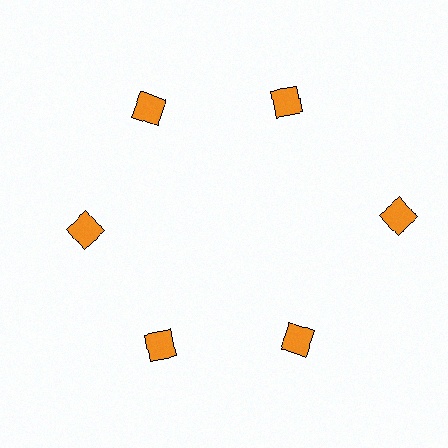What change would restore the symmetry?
The symmetry would be restored by moving it inward, back onto the ring so that all 6 diamonds sit at equal angles and equal distance from the center.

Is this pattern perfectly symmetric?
No. The 6 orange diamonds are arranged in a ring, but one element near the 3 o'clock position is pushed outward from the center, breaking the 6-fold rotational symmetry.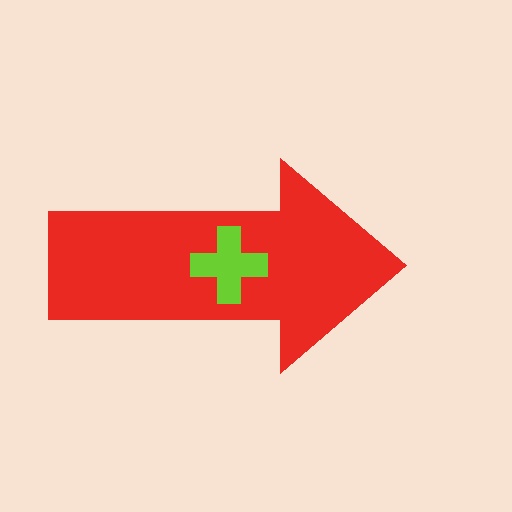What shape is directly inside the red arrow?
The lime cross.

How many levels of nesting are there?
2.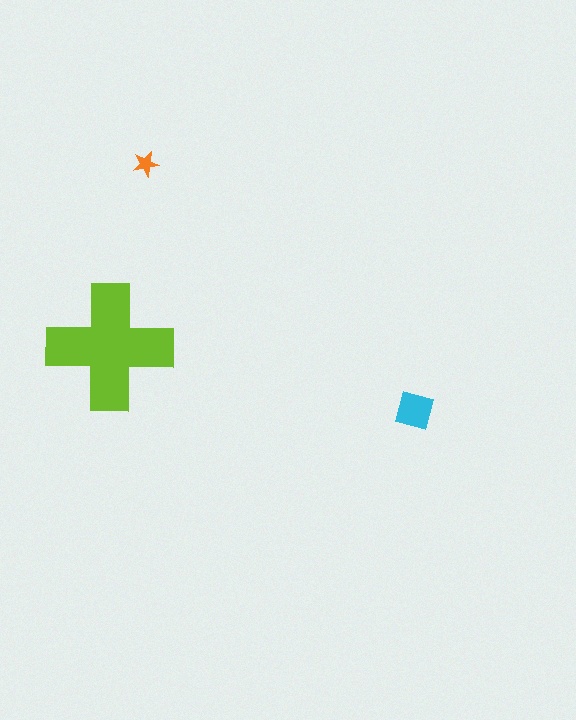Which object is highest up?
The orange star is topmost.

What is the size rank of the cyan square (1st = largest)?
2nd.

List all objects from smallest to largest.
The orange star, the cyan square, the lime cross.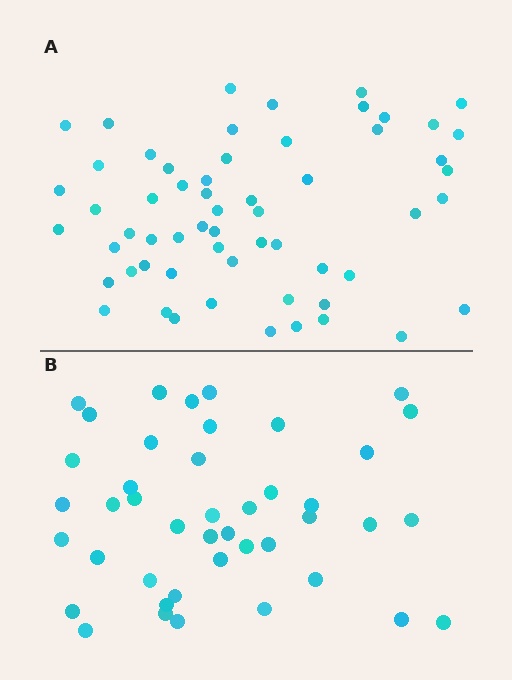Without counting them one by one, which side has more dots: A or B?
Region A (the top region) has more dots.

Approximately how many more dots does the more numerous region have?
Region A has approximately 15 more dots than region B.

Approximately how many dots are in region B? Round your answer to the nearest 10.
About 40 dots. (The exact count is 43, which rounds to 40.)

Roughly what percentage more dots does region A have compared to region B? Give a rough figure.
About 35% more.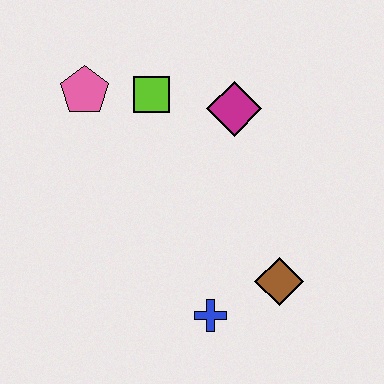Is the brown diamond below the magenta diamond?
Yes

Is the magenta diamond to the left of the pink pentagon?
No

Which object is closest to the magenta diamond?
The lime square is closest to the magenta diamond.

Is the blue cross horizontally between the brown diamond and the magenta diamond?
No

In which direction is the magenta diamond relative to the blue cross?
The magenta diamond is above the blue cross.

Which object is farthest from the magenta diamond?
The blue cross is farthest from the magenta diamond.